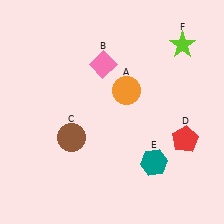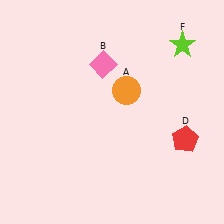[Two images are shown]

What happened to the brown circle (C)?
The brown circle (C) was removed in Image 2. It was in the bottom-left area of Image 1.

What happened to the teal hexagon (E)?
The teal hexagon (E) was removed in Image 2. It was in the bottom-right area of Image 1.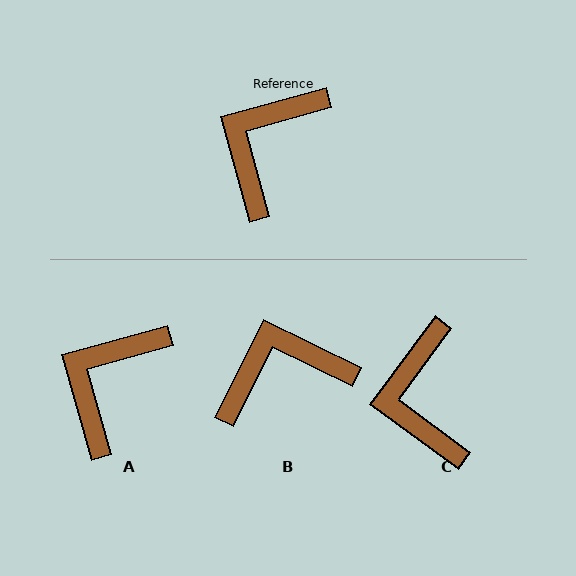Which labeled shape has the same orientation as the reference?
A.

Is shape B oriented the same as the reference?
No, it is off by about 42 degrees.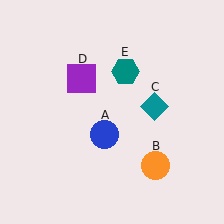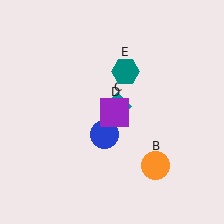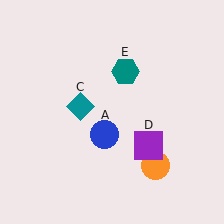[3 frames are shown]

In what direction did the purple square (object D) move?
The purple square (object D) moved down and to the right.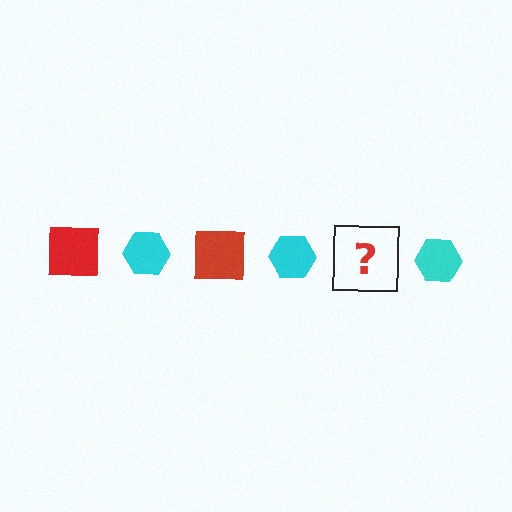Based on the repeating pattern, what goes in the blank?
The blank should be a red square.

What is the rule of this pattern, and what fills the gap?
The rule is that the pattern alternates between red square and cyan hexagon. The gap should be filled with a red square.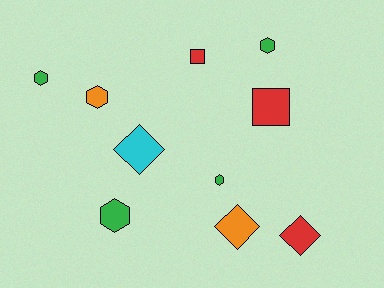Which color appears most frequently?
Green, with 4 objects.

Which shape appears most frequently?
Hexagon, with 5 objects.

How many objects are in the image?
There are 10 objects.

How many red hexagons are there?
There are no red hexagons.